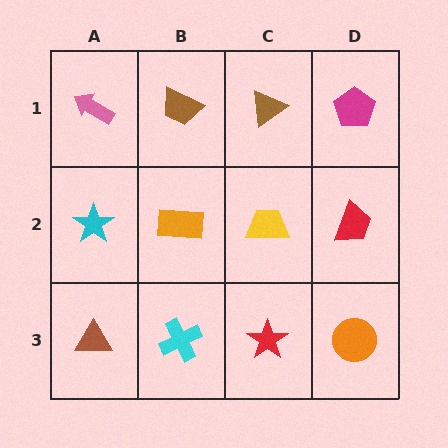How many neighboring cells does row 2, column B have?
4.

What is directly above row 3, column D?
A red trapezoid.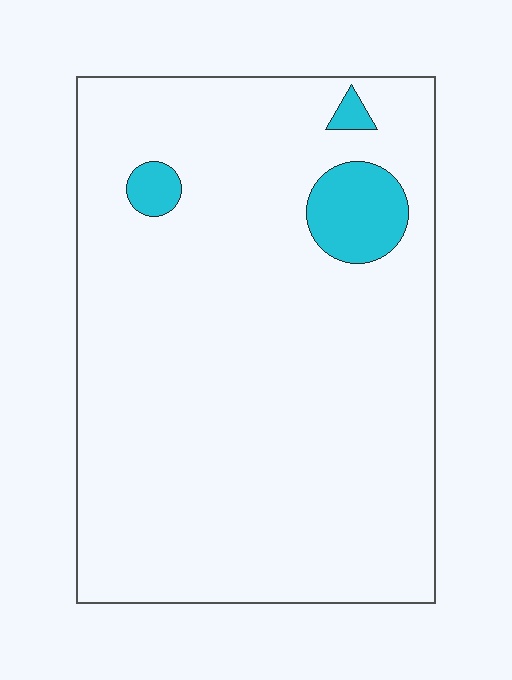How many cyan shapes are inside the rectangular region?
3.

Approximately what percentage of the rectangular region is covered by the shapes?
Approximately 5%.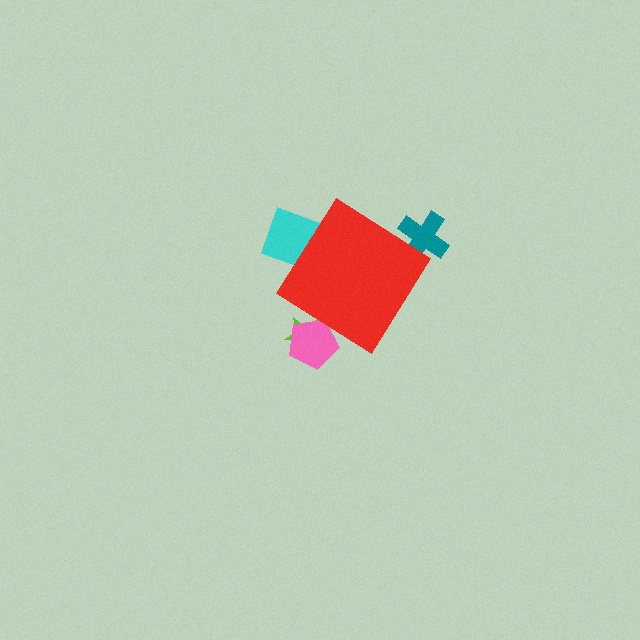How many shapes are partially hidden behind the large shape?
4 shapes are partially hidden.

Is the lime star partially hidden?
Yes, the lime star is partially hidden behind the red diamond.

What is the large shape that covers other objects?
A red diamond.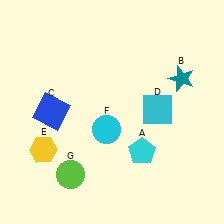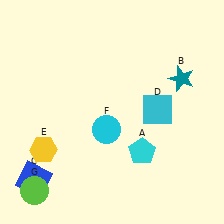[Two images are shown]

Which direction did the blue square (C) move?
The blue square (C) moved down.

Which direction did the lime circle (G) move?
The lime circle (G) moved left.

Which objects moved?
The objects that moved are: the blue square (C), the lime circle (G).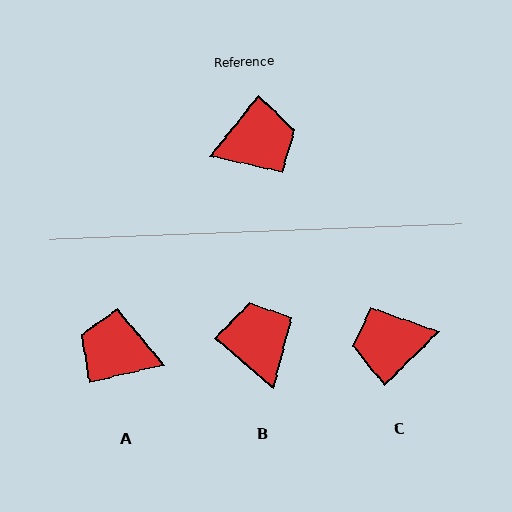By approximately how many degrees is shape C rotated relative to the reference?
Approximately 174 degrees counter-clockwise.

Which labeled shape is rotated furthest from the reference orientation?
C, about 174 degrees away.